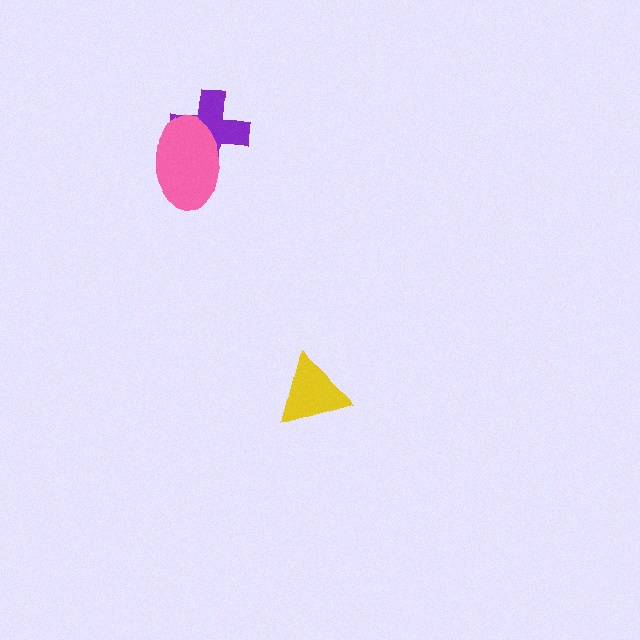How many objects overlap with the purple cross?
1 object overlaps with the purple cross.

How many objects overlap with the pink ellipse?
1 object overlaps with the pink ellipse.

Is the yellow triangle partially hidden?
No, no other shape covers it.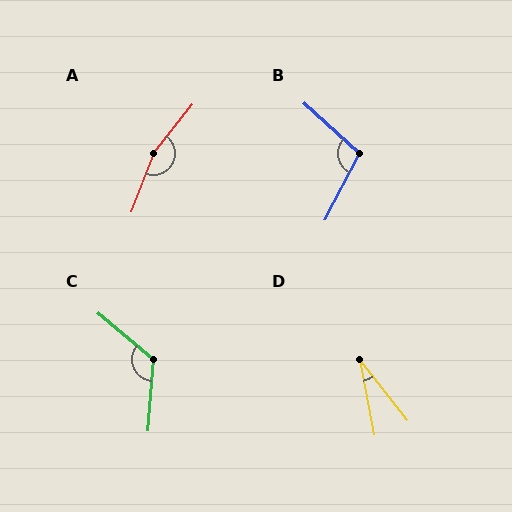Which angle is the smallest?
D, at approximately 28 degrees.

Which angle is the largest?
A, at approximately 163 degrees.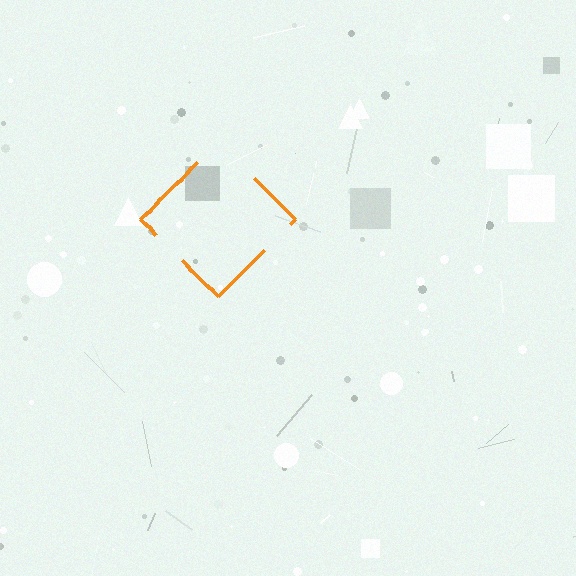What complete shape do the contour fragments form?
The contour fragments form a diamond.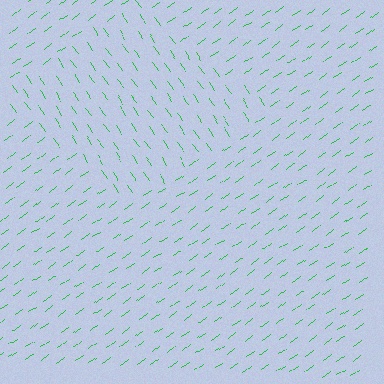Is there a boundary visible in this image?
Yes, there is a texture boundary formed by a change in line orientation.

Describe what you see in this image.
The image is filled with small green line segments. A diamond region in the image has lines oriented differently from the surrounding lines, creating a visible texture boundary.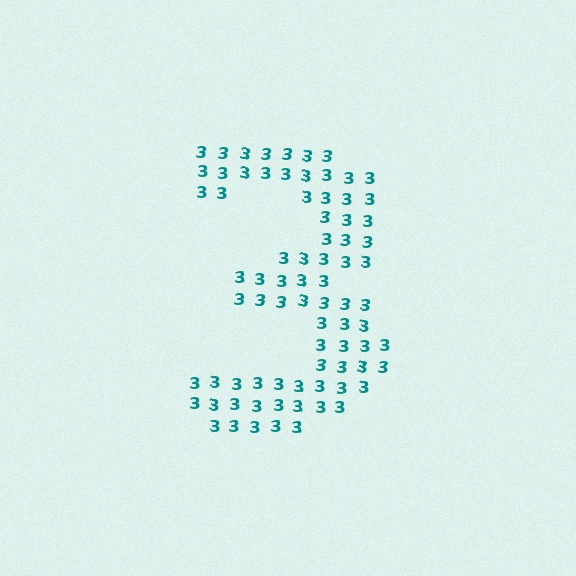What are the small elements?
The small elements are digit 3's.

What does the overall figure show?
The overall figure shows the digit 3.